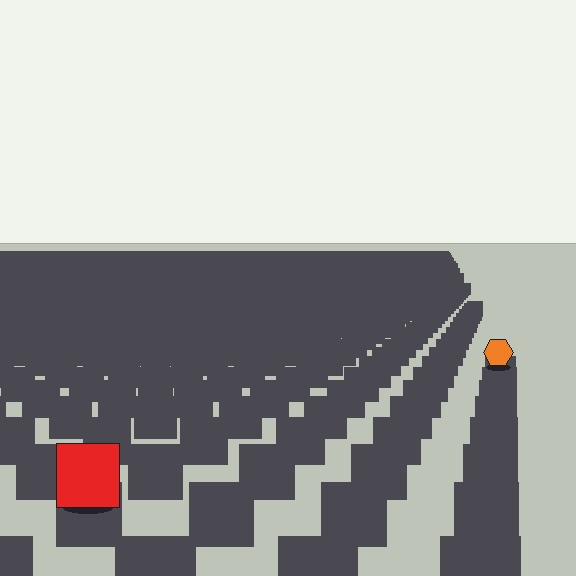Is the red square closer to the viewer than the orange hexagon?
Yes. The red square is closer — you can tell from the texture gradient: the ground texture is coarser near it.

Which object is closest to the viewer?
The red square is closest. The texture marks near it are larger and more spread out.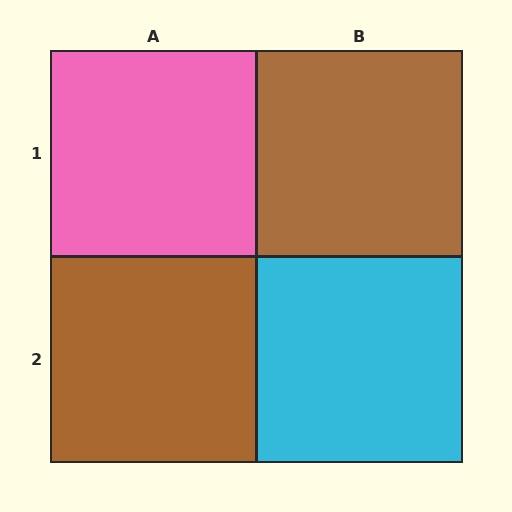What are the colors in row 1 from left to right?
Pink, brown.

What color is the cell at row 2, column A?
Brown.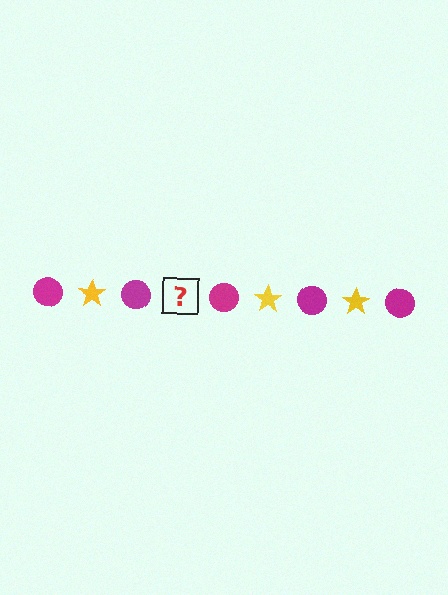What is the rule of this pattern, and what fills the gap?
The rule is that the pattern alternates between magenta circle and yellow star. The gap should be filled with a yellow star.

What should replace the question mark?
The question mark should be replaced with a yellow star.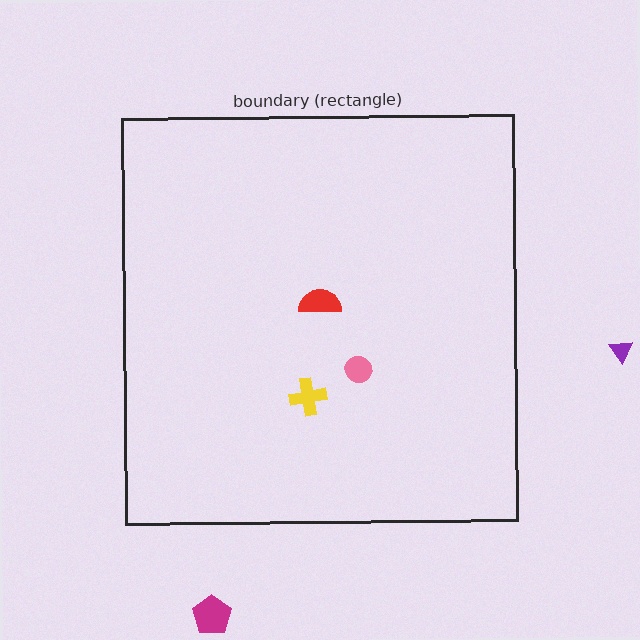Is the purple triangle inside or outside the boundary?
Outside.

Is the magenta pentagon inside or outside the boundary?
Outside.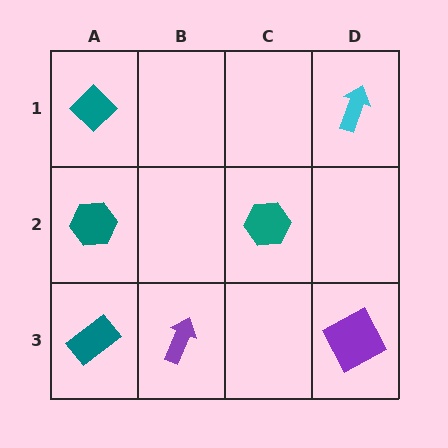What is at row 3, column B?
A purple arrow.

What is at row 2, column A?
A teal hexagon.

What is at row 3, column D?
A purple square.